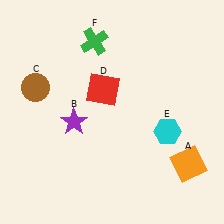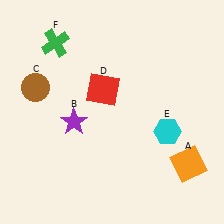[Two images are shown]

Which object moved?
The green cross (F) moved left.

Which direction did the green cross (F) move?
The green cross (F) moved left.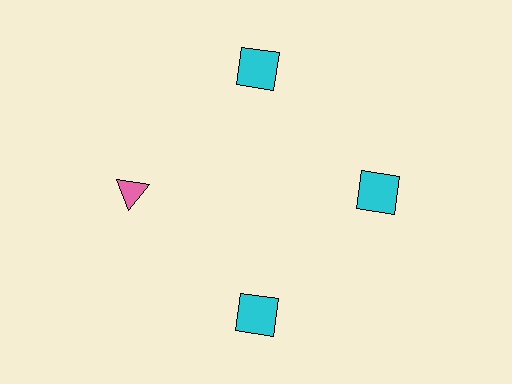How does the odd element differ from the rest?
It differs in both color (pink instead of cyan) and shape (triangle instead of square).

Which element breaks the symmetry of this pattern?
The pink triangle at roughly the 9 o'clock position breaks the symmetry. All other shapes are cyan squares.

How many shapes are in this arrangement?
There are 4 shapes arranged in a ring pattern.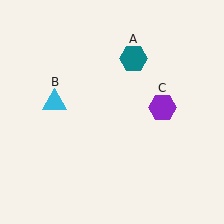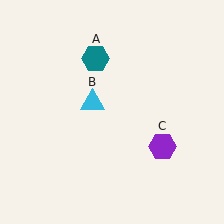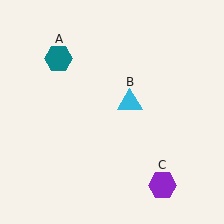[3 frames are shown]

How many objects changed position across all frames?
3 objects changed position: teal hexagon (object A), cyan triangle (object B), purple hexagon (object C).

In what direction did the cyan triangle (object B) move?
The cyan triangle (object B) moved right.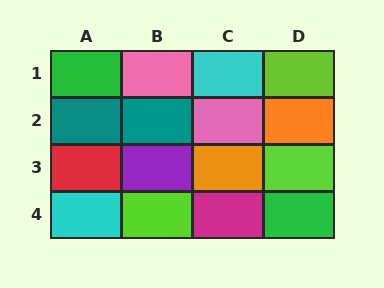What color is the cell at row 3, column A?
Red.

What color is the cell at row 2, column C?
Pink.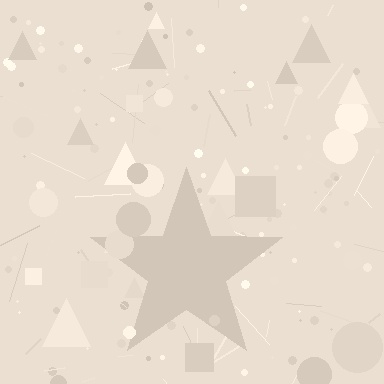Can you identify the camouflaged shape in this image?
The camouflaged shape is a star.